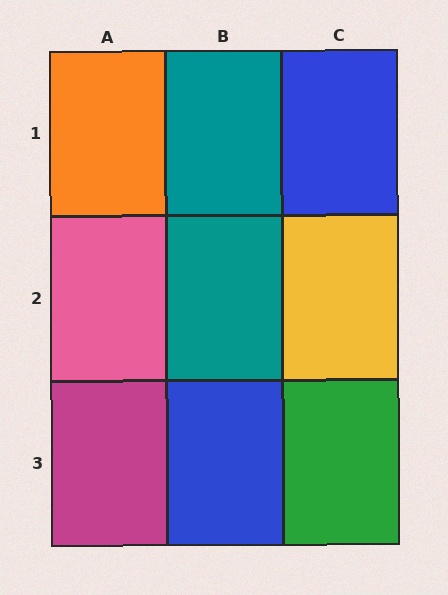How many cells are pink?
1 cell is pink.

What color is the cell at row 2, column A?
Pink.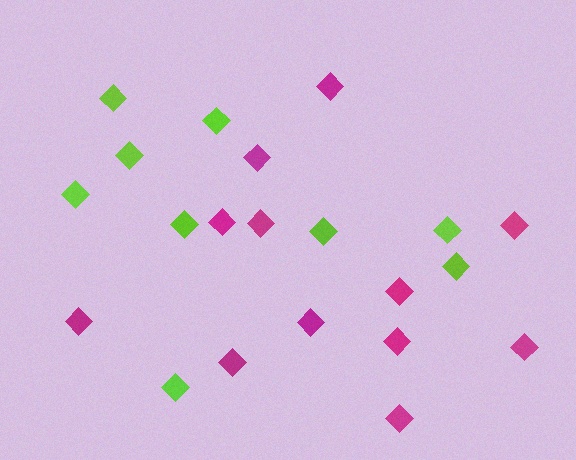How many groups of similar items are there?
There are 2 groups: one group of magenta diamonds (12) and one group of lime diamonds (9).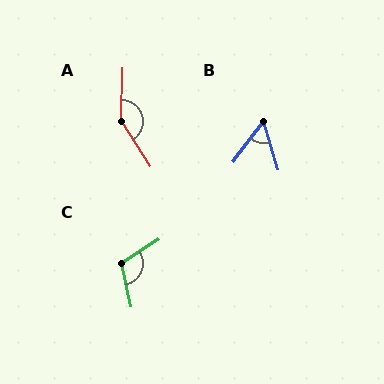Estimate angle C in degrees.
Approximately 112 degrees.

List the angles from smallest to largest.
B (54°), C (112°), A (146°).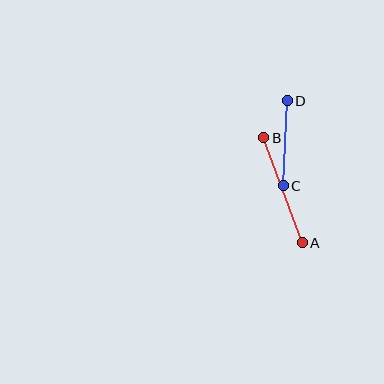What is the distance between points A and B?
The distance is approximately 112 pixels.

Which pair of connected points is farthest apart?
Points A and B are farthest apart.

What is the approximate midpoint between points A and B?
The midpoint is at approximately (283, 190) pixels.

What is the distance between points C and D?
The distance is approximately 85 pixels.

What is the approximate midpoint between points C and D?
The midpoint is at approximately (285, 143) pixels.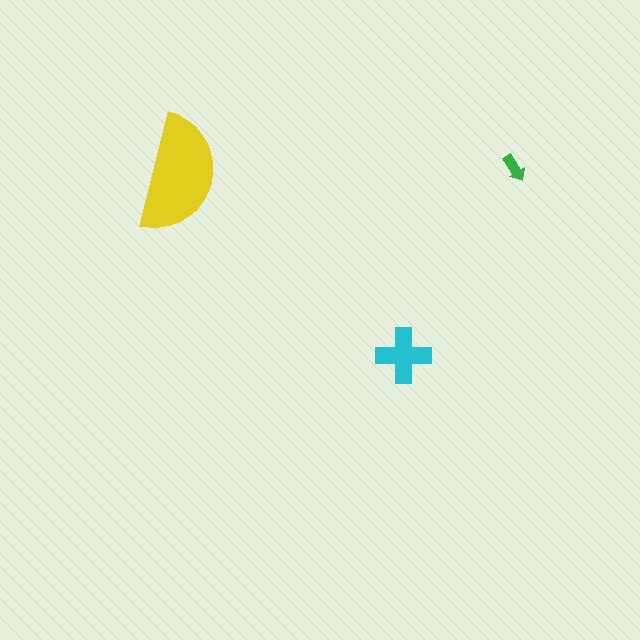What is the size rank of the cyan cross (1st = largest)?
2nd.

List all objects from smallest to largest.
The green arrow, the cyan cross, the yellow semicircle.